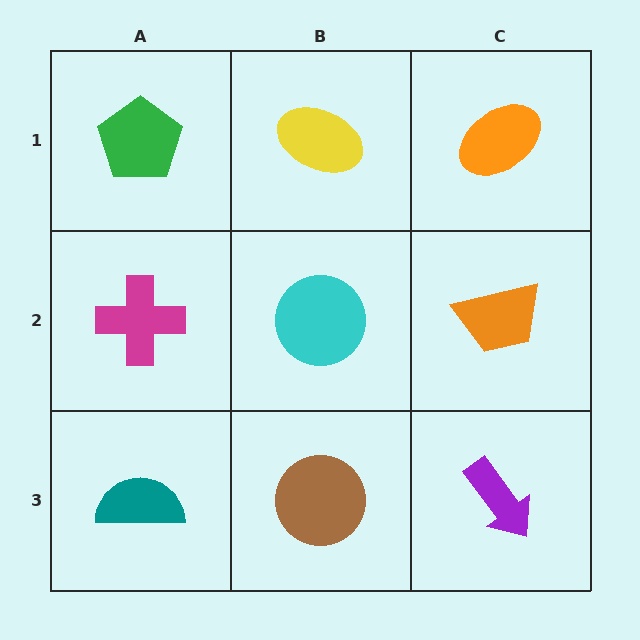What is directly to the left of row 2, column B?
A magenta cross.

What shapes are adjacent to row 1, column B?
A cyan circle (row 2, column B), a green pentagon (row 1, column A), an orange ellipse (row 1, column C).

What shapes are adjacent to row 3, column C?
An orange trapezoid (row 2, column C), a brown circle (row 3, column B).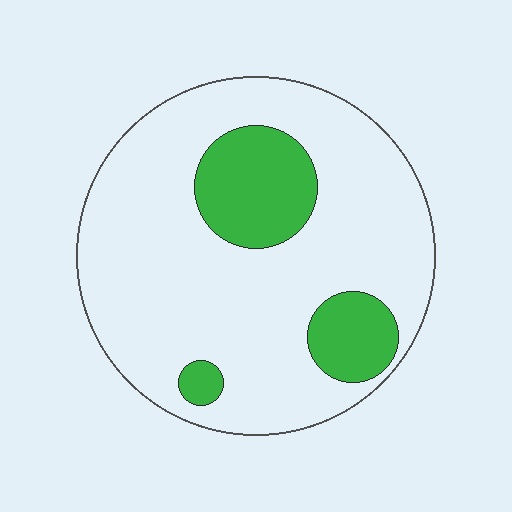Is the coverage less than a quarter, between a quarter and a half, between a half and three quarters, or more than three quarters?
Less than a quarter.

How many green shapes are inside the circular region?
3.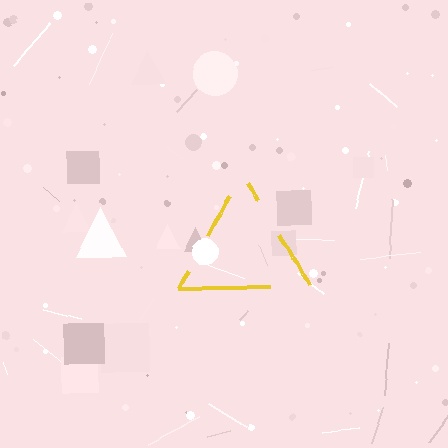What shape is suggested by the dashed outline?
The dashed outline suggests a triangle.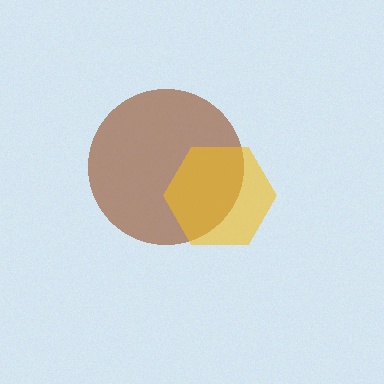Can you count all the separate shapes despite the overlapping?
Yes, there are 2 separate shapes.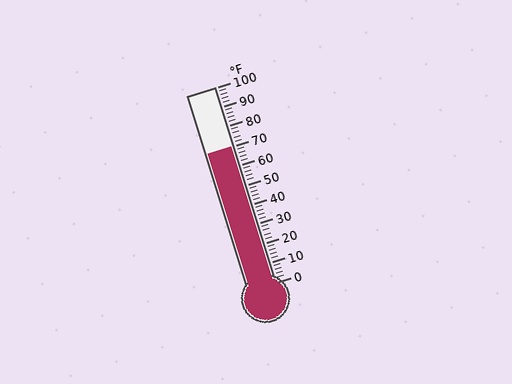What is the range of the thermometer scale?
The thermometer scale ranges from 0°F to 100°F.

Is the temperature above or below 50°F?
The temperature is above 50°F.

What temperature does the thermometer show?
The thermometer shows approximately 70°F.